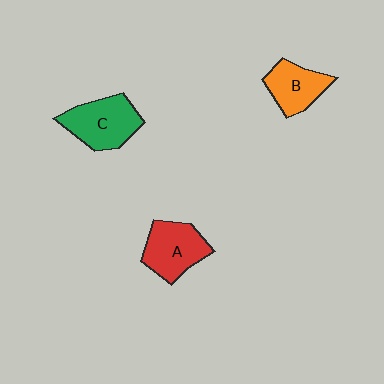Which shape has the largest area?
Shape C (green).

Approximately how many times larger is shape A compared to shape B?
Approximately 1.2 times.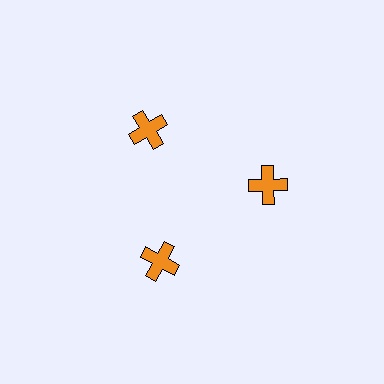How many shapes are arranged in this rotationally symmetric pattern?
There are 3 shapes, arranged in 3 groups of 1.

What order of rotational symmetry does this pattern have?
This pattern has 3-fold rotational symmetry.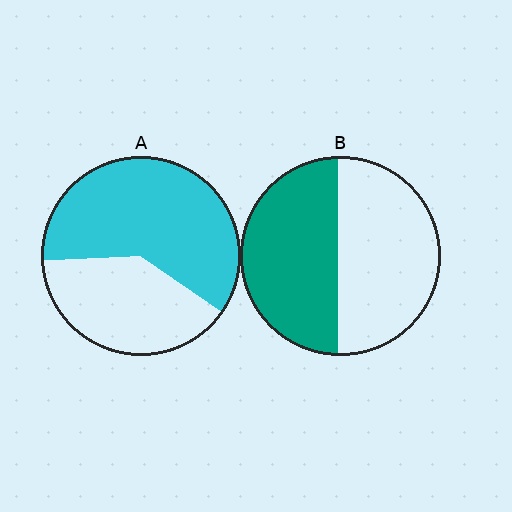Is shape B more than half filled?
Roughly half.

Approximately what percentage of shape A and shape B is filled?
A is approximately 60% and B is approximately 50%.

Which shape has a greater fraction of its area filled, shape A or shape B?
Shape A.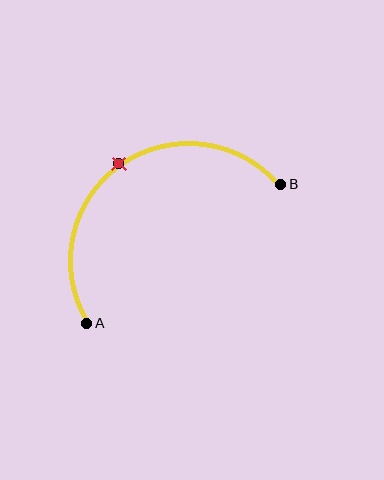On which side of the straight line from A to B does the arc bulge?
The arc bulges above and to the left of the straight line connecting A and B.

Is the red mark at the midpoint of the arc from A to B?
Yes. The red mark lies on the arc at equal arc-length from both A and B — it is the arc midpoint.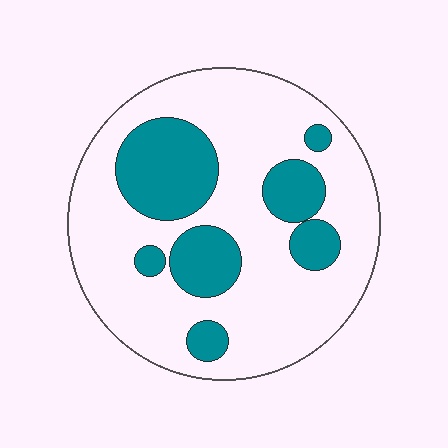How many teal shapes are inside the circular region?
7.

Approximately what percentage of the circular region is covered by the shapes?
Approximately 25%.